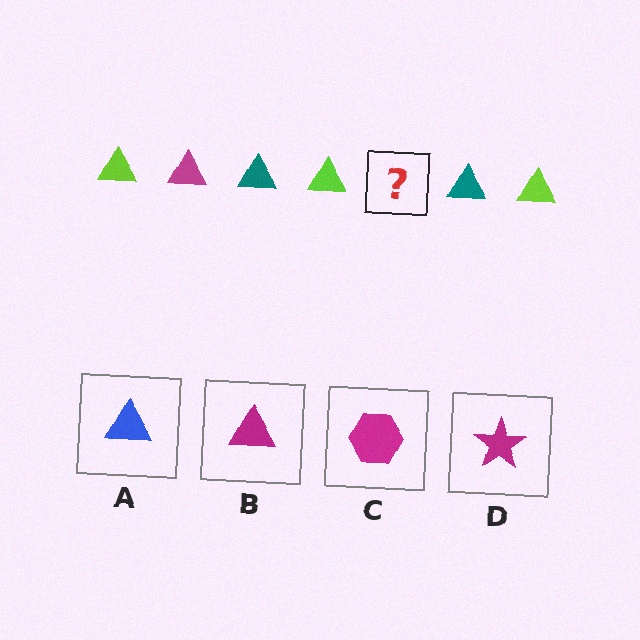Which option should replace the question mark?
Option B.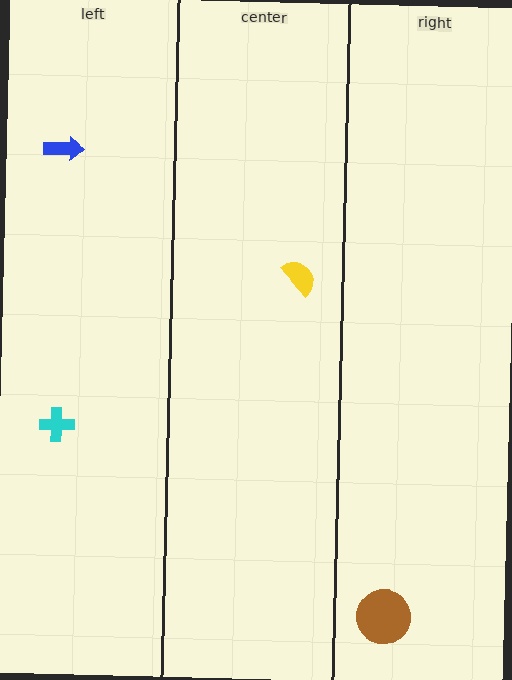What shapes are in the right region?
The brown circle.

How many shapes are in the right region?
1.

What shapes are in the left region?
The blue arrow, the cyan cross.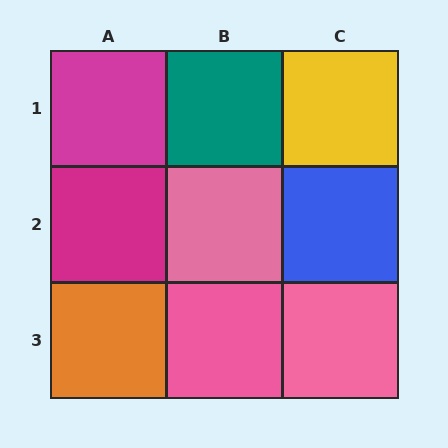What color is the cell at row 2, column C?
Blue.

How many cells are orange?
1 cell is orange.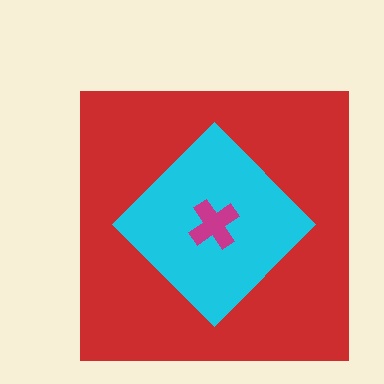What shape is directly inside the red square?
The cyan diamond.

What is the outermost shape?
The red square.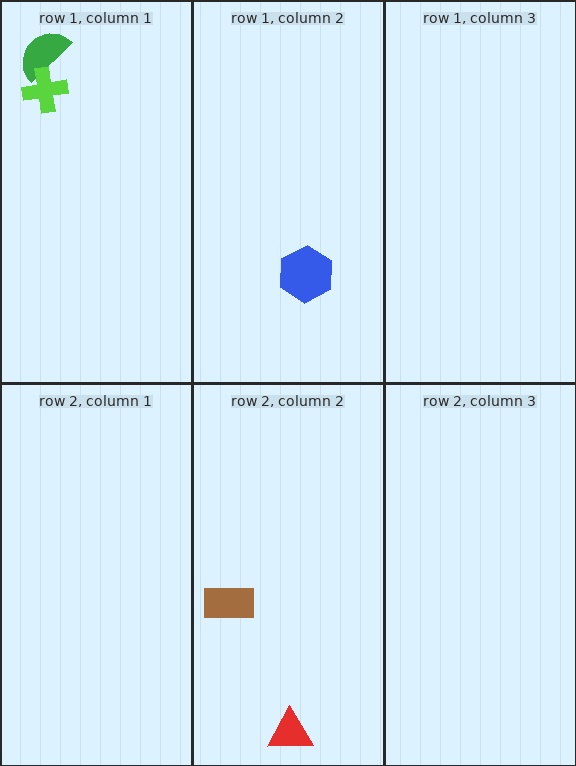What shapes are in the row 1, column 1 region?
The green semicircle, the lime cross.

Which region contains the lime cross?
The row 1, column 1 region.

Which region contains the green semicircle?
The row 1, column 1 region.